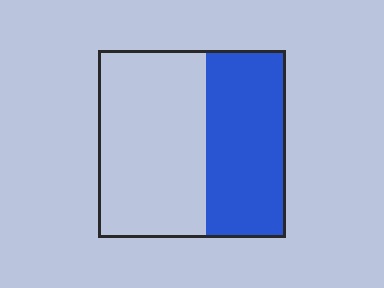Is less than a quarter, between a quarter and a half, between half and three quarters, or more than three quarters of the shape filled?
Between a quarter and a half.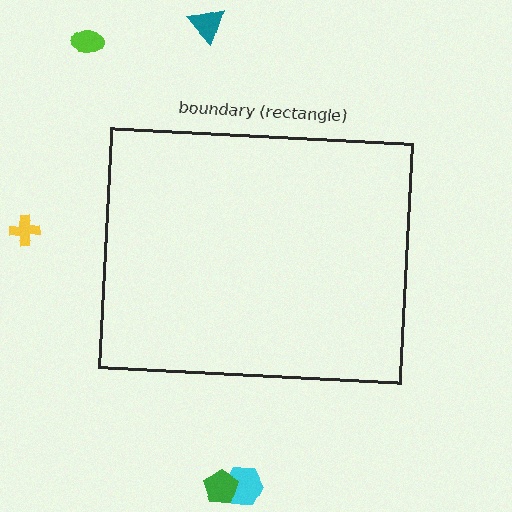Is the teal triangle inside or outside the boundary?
Outside.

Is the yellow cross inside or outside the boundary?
Outside.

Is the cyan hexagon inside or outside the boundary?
Outside.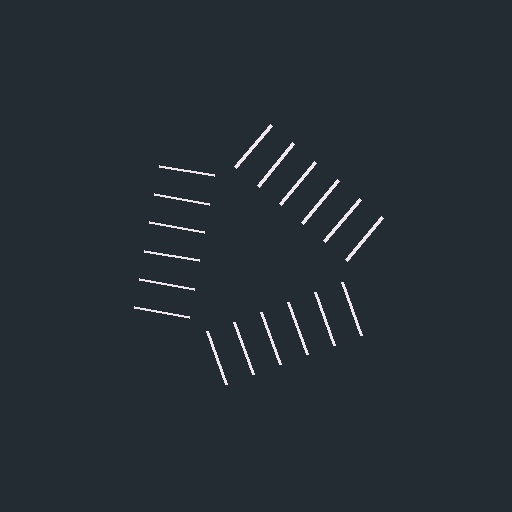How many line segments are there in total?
18 — 6 along each of the 3 edges.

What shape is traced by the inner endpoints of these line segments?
An illusory triangle — the line segments terminate on its edges but no continuous stroke is drawn.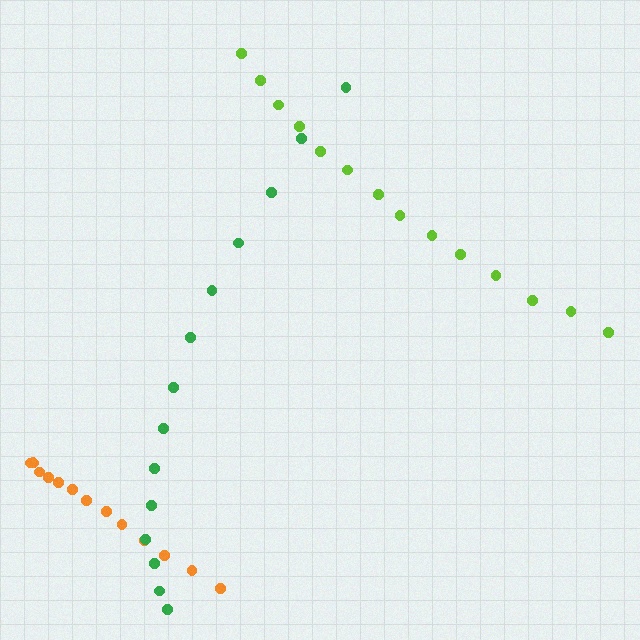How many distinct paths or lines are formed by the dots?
There are 3 distinct paths.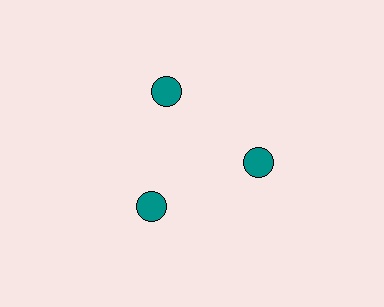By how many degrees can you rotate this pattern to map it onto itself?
The pattern maps onto itself every 120 degrees of rotation.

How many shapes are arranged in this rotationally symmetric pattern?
There are 3 shapes, arranged in 3 groups of 1.